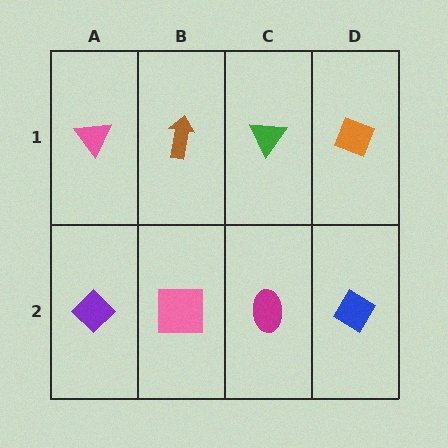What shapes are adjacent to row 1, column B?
A pink square (row 2, column B), a pink triangle (row 1, column A), a green triangle (row 1, column C).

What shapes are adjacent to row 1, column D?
A blue diamond (row 2, column D), a green triangle (row 1, column C).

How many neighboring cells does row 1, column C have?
3.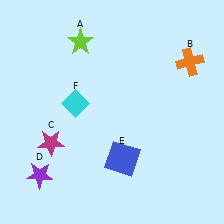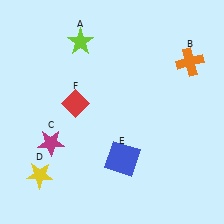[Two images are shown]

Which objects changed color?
D changed from purple to yellow. F changed from cyan to red.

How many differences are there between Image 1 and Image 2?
There are 2 differences between the two images.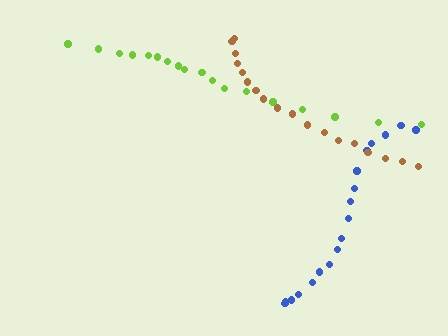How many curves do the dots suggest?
There are 3 distinct paths.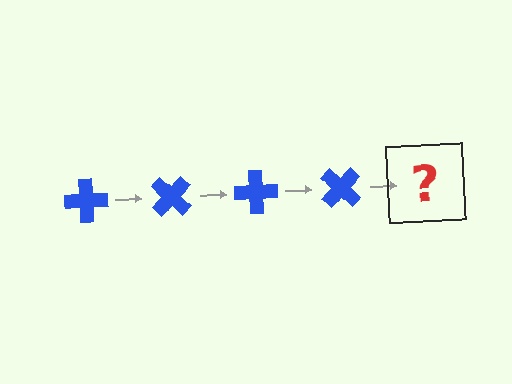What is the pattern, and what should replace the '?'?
The pattern is that the cross rotates 45 degrees each step. The '?' should be a blue cross rotated 180 degrees.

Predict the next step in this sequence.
The next step is a blue cross rotated 180 degrees.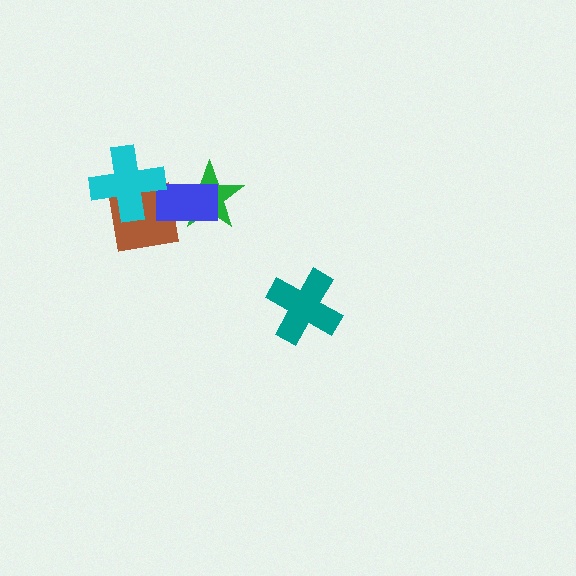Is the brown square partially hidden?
Yes, it is partially covered by another shape.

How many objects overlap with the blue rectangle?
2 objects overlap with the blue rectangle.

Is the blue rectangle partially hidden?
No, no other shape covers it.